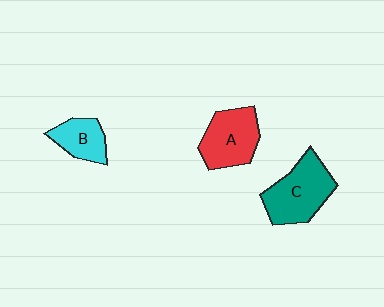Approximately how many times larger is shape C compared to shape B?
Approximately 1.8 times.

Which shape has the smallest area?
Shape B (cyan).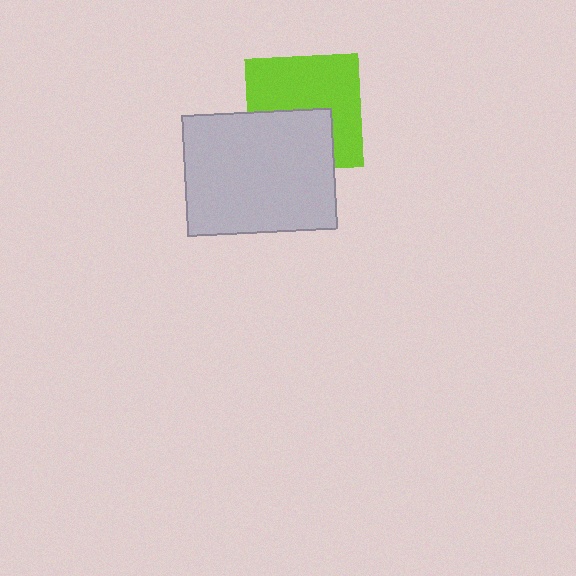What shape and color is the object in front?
The object in front is a light gray rectangle.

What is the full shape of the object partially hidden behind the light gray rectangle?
The partially hidden object is a lime square.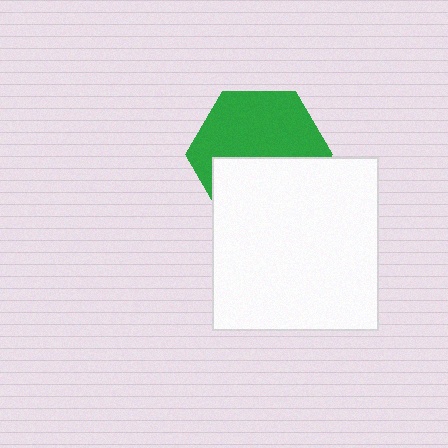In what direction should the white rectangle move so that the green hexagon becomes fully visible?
The white rectangle should move down. That is the shortest direction to clear the overlap and leave the green hexagon fully visible.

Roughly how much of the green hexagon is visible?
About half of it is visible (roughly 56%).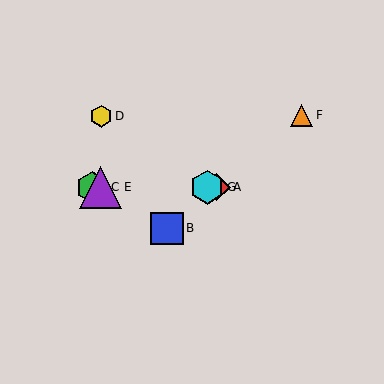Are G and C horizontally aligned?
Yes, both are at y≈187.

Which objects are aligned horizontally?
Objects A, C, E, G are aligned horizontally.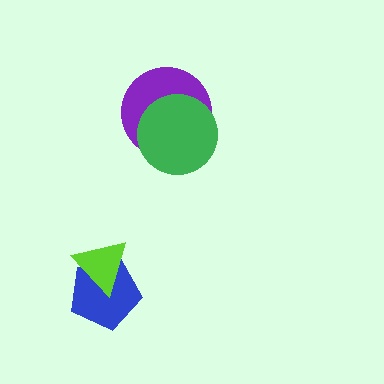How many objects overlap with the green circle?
1 object overlaps with the green circle.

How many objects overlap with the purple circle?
1 object overlaps with the purple circle.